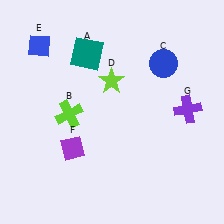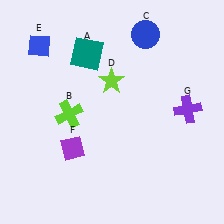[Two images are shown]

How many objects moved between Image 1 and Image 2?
1 object moved between the two images.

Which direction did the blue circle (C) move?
The blue circle (C) moved up.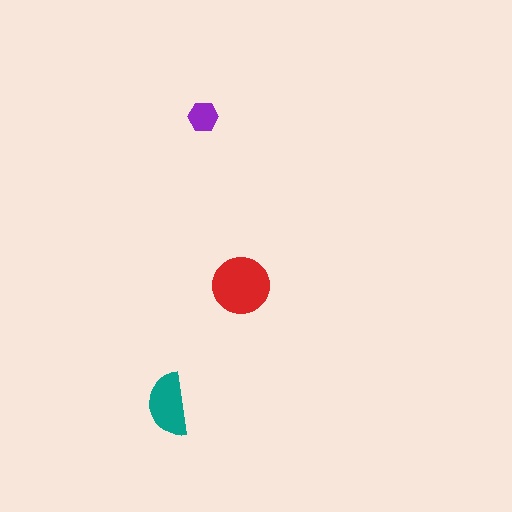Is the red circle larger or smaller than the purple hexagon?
Larger.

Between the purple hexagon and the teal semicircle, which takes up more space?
The teal semicircle.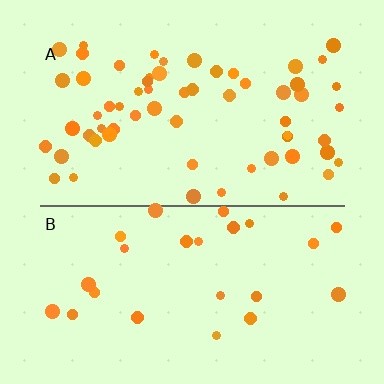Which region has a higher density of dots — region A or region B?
A (the top).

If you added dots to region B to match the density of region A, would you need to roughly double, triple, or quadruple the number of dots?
Approximately double.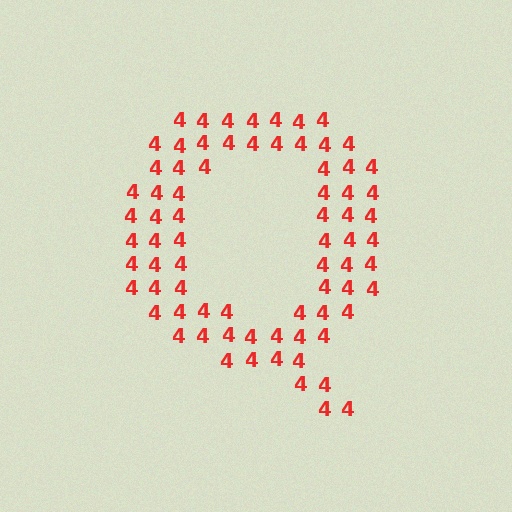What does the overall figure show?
The overall figure shows the letter Q.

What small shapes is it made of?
It is made of small digit 4's.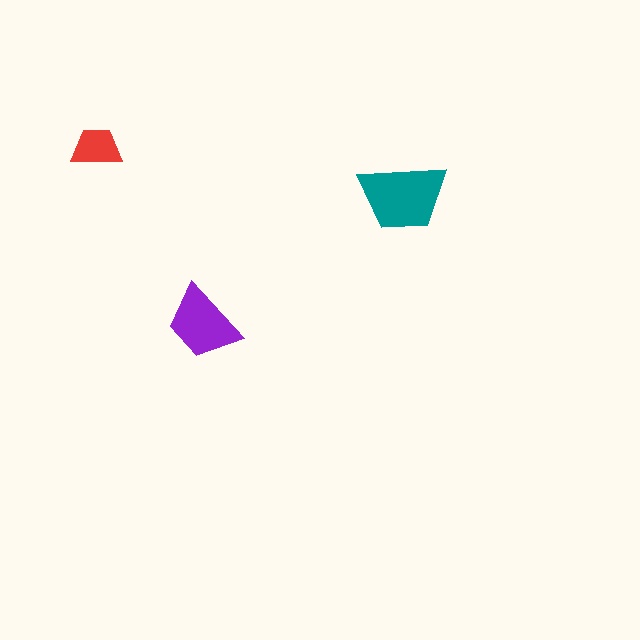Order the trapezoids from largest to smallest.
the teal one, the purple one, the red one.